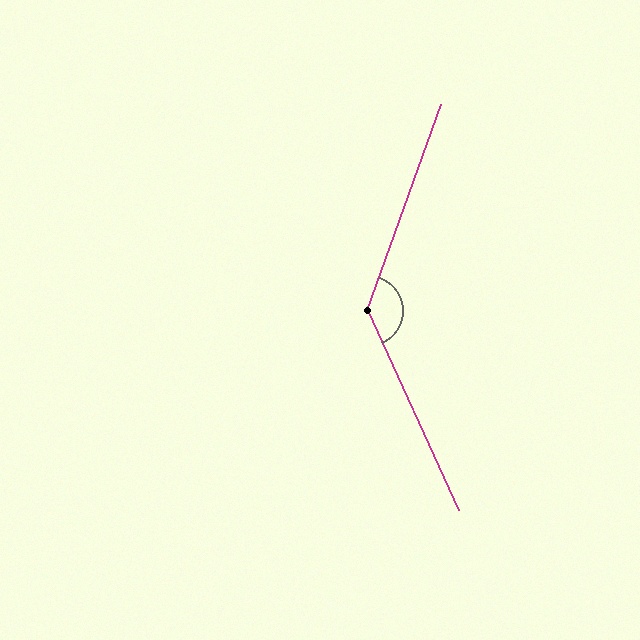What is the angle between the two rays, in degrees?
Approximately 136 degrees.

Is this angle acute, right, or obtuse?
It is obtuse.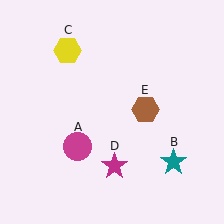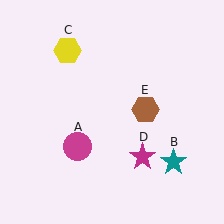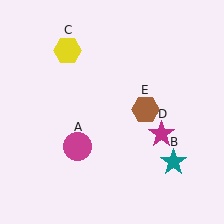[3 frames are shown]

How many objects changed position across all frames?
1 object changed position: magenta star (object D).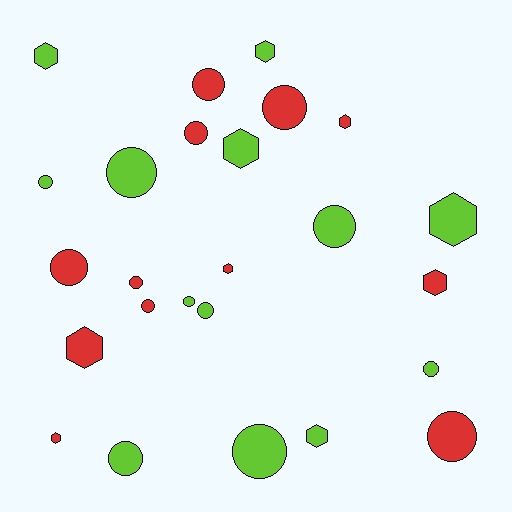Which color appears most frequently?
Lime, with 13 objects.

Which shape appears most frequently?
Circle, with 15 objects.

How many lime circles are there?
There are 8 lime circles.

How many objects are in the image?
There are 25 objects.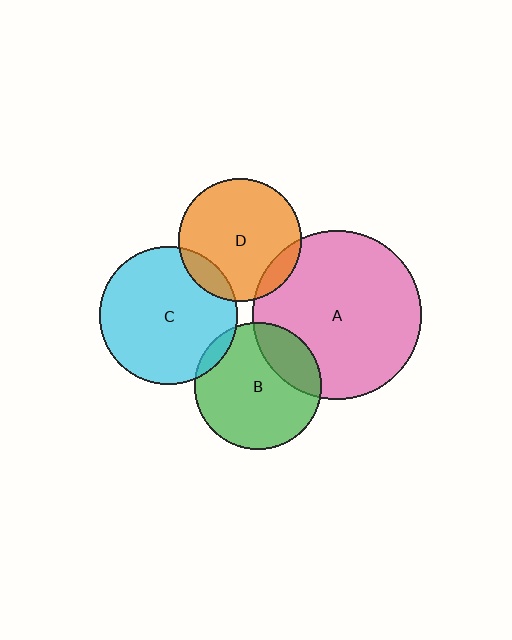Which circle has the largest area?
Circle A (pink).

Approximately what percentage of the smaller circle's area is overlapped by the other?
Approximately 10%.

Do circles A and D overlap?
Yes.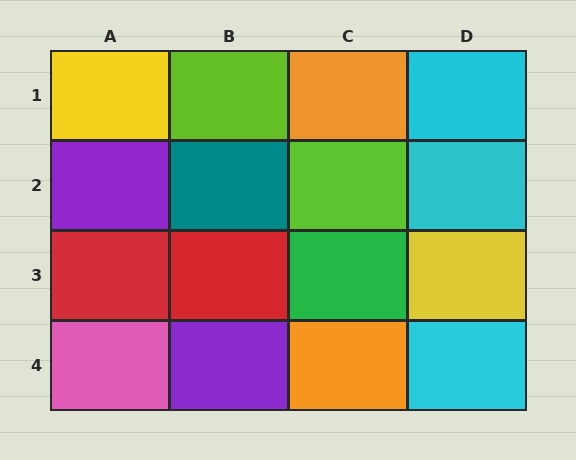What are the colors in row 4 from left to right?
Pink, purple, orange, cyan.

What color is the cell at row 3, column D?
Yellow.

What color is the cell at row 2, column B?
Teal.